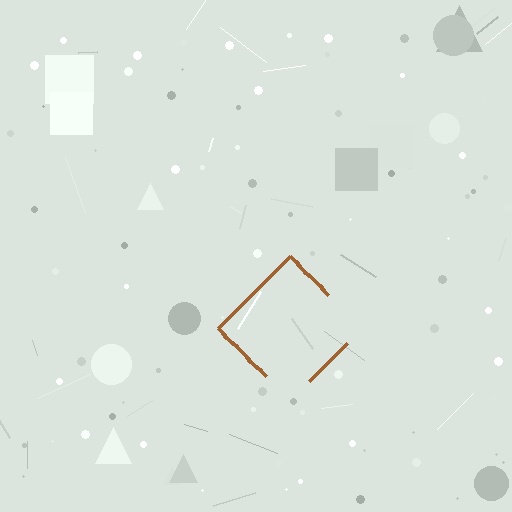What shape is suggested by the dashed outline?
The dashed outline suggests a diamond.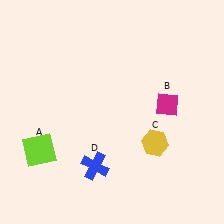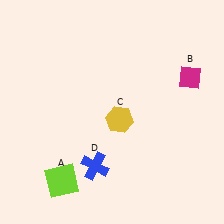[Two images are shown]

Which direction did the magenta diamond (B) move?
The magenta diamond (B) moved up.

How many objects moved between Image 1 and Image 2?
3 objects moved between the two images.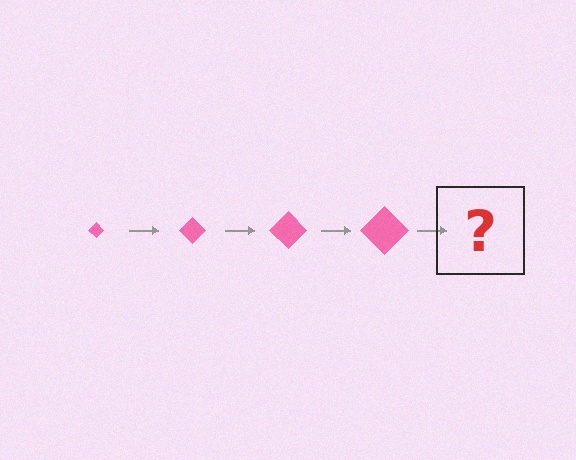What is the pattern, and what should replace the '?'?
The pattern is that the diamond gets progressively larger each step. The '?' should be a pink diamond, larger than the previous one.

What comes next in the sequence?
The next element should be a pink diamond, larger than the previous one.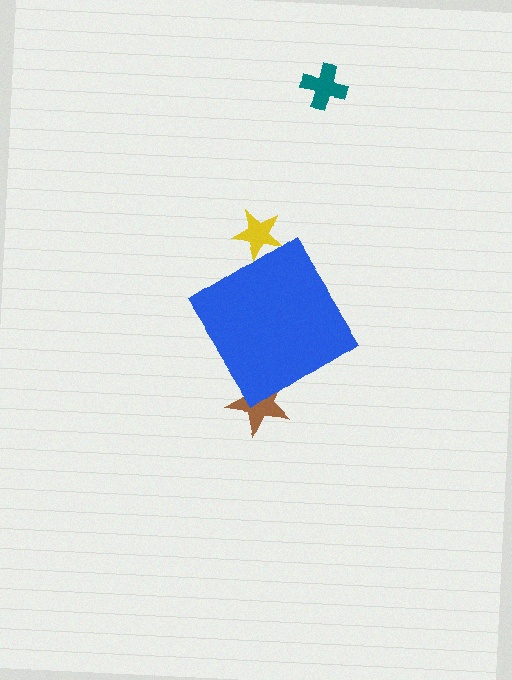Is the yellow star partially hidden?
Yes, the yellow star is partially hidden behind the blue diamond.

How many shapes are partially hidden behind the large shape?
2 shapes are partially hidden.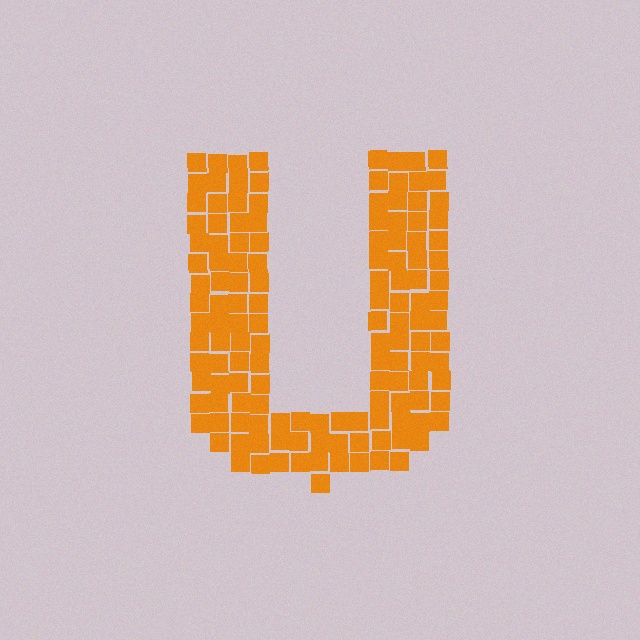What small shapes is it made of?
It is made of small squares.